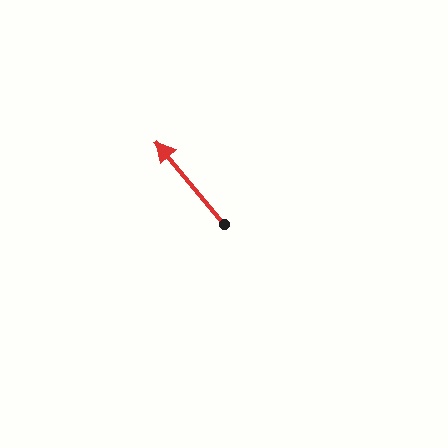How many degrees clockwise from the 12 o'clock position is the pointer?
Approximately 320 degrees.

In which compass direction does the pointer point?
Northwest.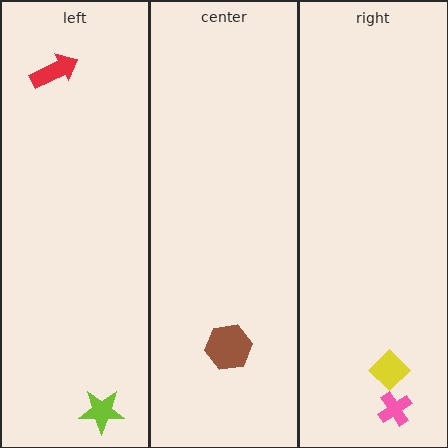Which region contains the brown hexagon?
The center region.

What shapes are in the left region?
The lime star, the red arrow.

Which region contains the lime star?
The left region.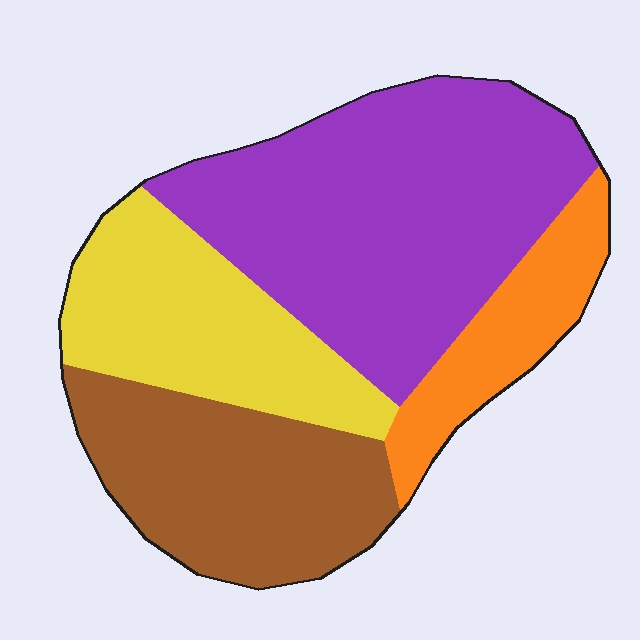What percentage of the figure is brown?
Brown covers roughly 25% of the figure.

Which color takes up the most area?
Purple, at roughly 40%.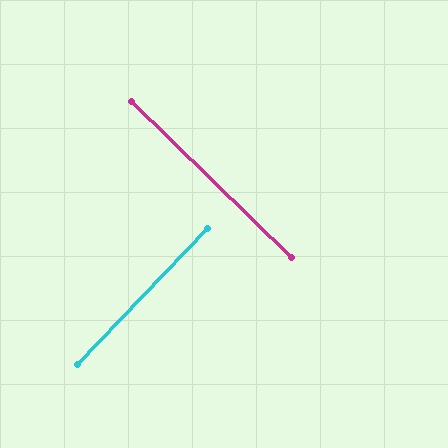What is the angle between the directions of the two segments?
Approximately 89 degrees.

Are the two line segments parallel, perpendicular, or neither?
Perpendicular — they meet at approximately 89°.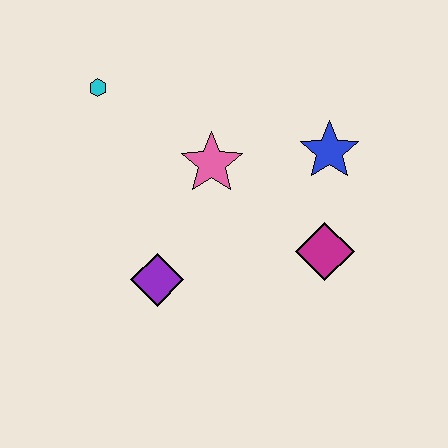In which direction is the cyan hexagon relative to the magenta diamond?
The cyan hexagon is to the left of the magenta diamond.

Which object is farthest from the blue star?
The cyan hexagon is farthest from the blue star.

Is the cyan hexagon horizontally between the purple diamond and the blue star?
No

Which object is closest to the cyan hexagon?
The pink star is closest to the cyan hexagon.